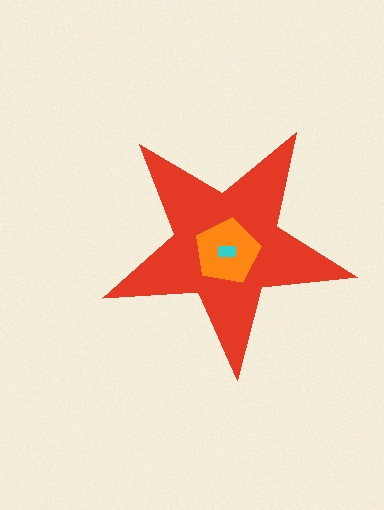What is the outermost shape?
The red star.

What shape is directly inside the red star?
The orange pentagon.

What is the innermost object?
The cyan rectangle.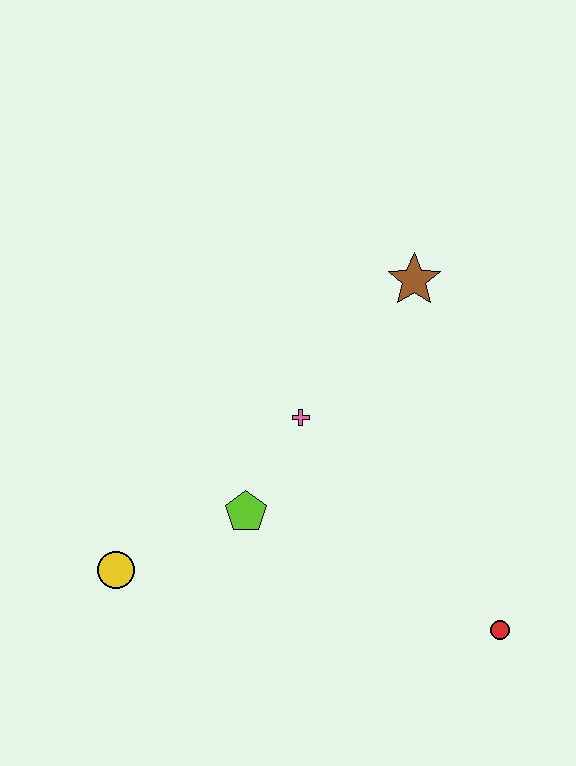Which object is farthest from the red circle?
The yellow circle is farthest from the red circle.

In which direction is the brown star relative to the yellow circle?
The brown star is to the right of the yellow circle.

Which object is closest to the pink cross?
The lime pentagon is closest to the pink cross.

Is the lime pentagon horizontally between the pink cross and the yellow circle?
Yes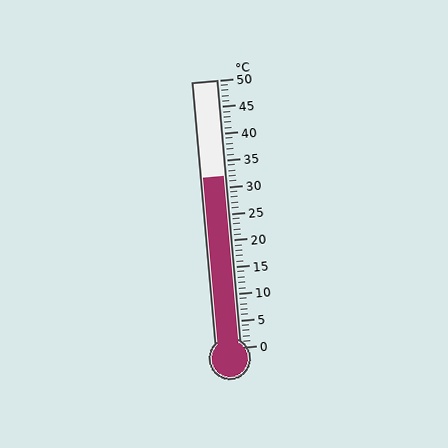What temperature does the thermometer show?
The thermometer shows approximately 32°C.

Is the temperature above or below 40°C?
The temperature is below 40°C.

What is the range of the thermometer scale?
The thermometer scale ranges from 0°C to 50°C.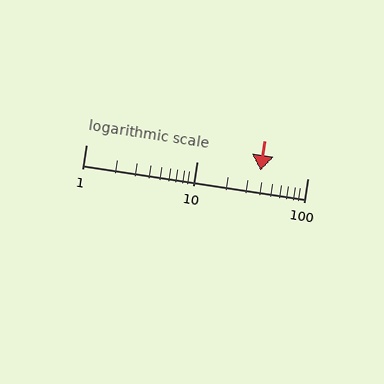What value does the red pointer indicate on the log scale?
The pointer indicates approximately 38.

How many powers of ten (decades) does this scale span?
The scale spans 2 decades, from 1 to 100.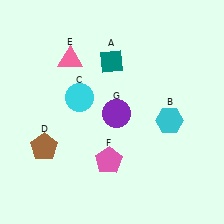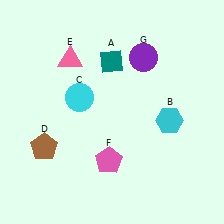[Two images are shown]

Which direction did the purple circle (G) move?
The purple circle (G) moved up.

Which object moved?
The purple circle (G) moved up.